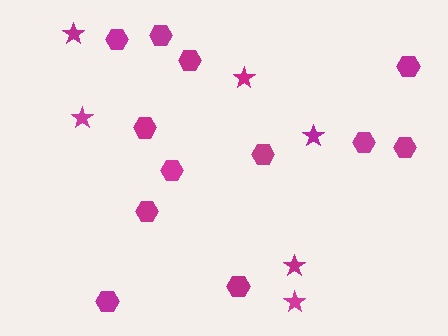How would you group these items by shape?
There are 2 groups: one group of stars (6) and one group of hexagons (12).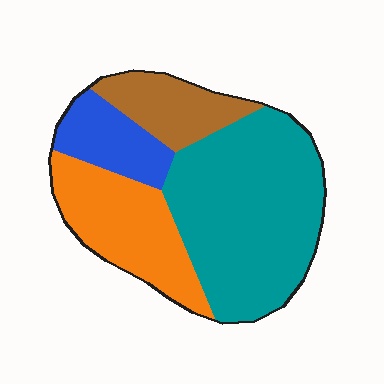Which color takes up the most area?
Teal, at roughly 50%.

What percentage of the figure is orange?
Orange takes up about one quarter (1/4) of the figure.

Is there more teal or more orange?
Teal.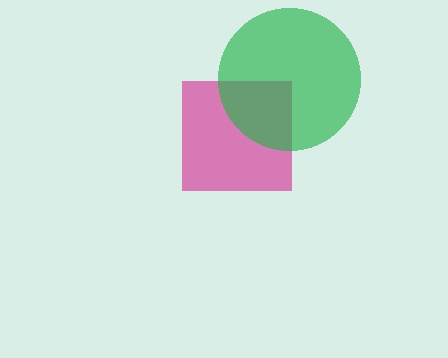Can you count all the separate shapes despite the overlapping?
Yes, there are 2 separate shapes.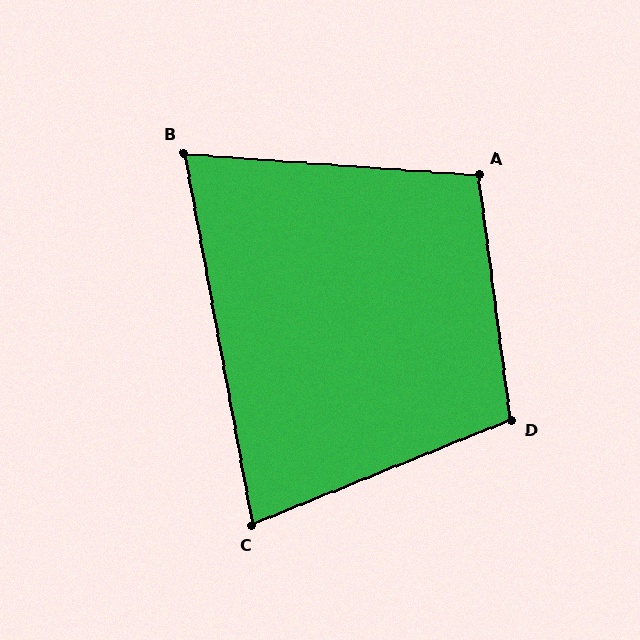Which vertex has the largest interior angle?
D, at approximately 105 degrees.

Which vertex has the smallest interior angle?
B, at approximately 75 degrees.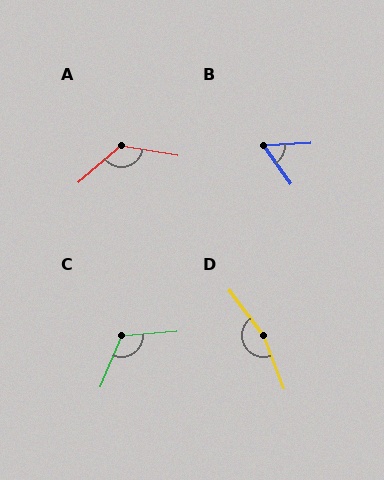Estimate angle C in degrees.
Approximately 117 degrees.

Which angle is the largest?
D, at approximately 163 degrees.